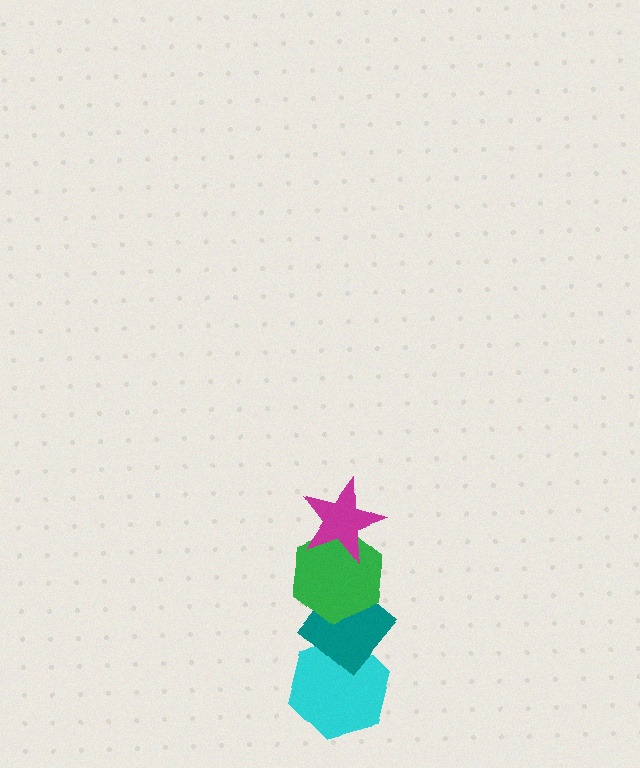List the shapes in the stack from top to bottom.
From top to bottom: the magenta star, the green hexagon, the teal diamond, the cyan hexagon.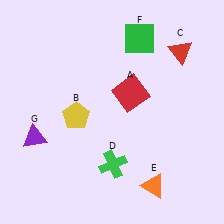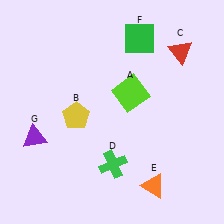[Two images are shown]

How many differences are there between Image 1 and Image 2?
There is 1 difference between the two images.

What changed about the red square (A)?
In Image 1, A is red. In Image 2, it changed to lime.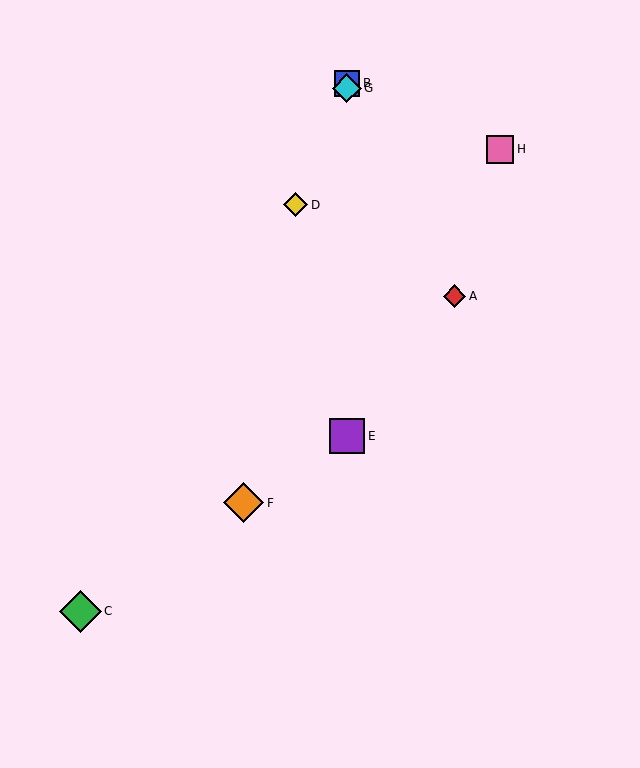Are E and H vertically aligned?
No, E is at x≈347 and H is at x≈500.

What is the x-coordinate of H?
Object H is at x≈500.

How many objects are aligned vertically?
3 objects (B, E, G) are aligned vertically.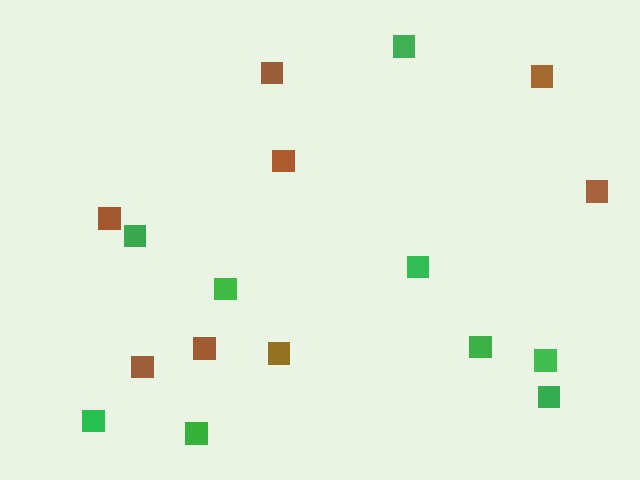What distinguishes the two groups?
There are 2 groups: one group of brown squares (8) and one group of green squares (9).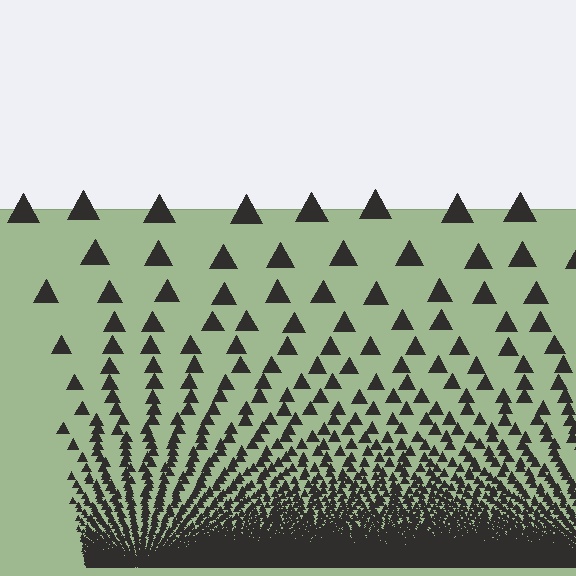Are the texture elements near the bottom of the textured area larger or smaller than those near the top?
Smaller. The gradient is inverted — elements near the bottom are smaller and denser.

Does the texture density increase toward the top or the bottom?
Density increases toward the bottom.